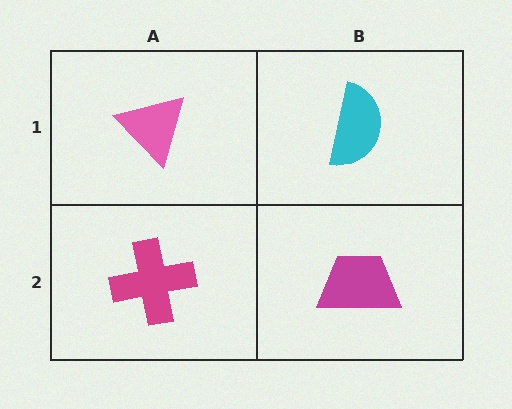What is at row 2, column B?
A magenta trapezoid.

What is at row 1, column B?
A cyan semicircle.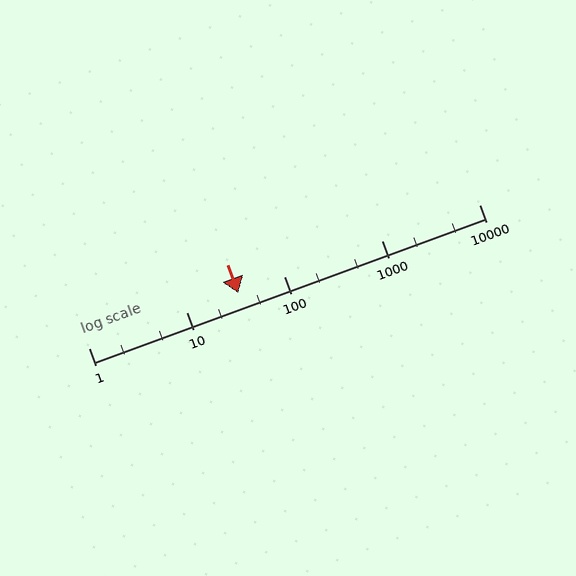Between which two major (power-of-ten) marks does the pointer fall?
The pointer is between 10 and 100.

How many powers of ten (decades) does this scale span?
The scale spans 4 decades, from 1 to 10000.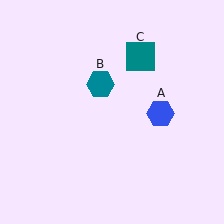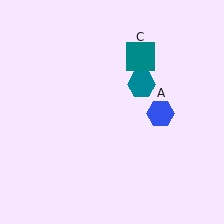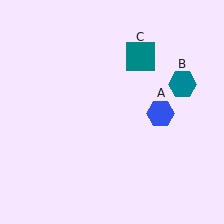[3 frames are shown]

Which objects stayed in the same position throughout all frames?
Blue hexagon (object A) and teal square (object C) remained stationary.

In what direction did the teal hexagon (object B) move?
The teal hexagon (object B) moved right.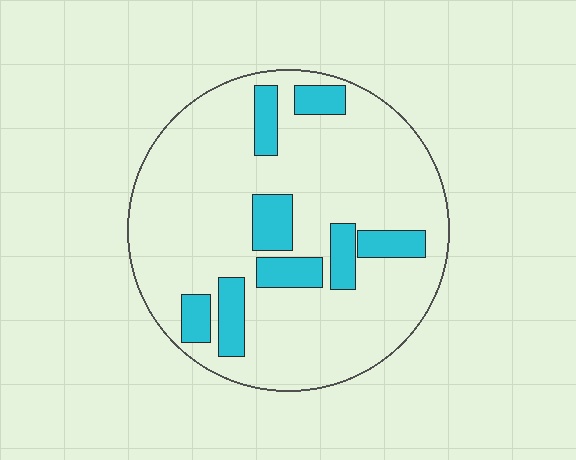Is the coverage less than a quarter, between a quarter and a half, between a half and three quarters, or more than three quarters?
Less than a quarter.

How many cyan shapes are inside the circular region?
8.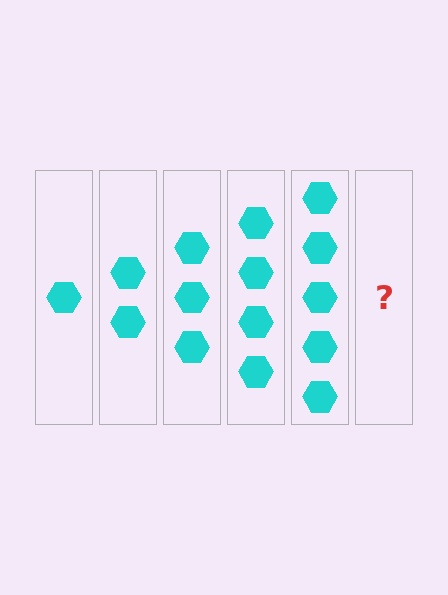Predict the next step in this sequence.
The next step is 6 hexagons.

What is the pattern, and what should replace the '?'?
The pattern is that each step adds one more hexagon. The '?' should be 6 hexagons.